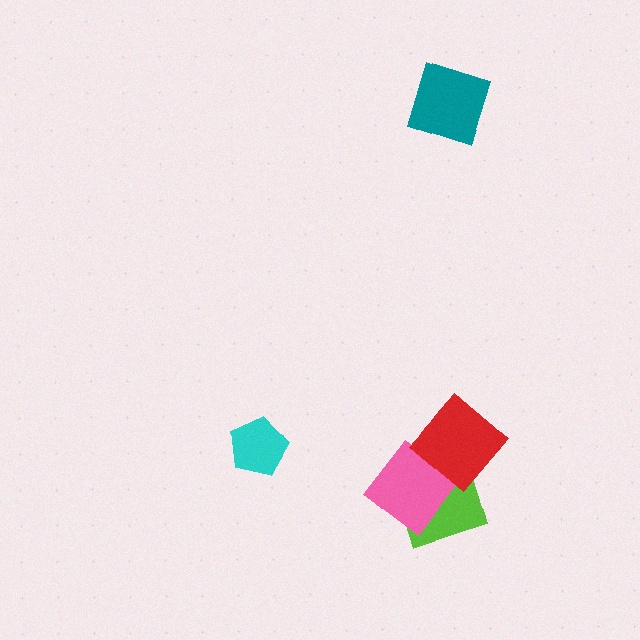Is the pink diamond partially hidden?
Yes, it is partially covered by another shape.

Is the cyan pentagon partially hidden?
No, no other shape covers it.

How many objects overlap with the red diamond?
2 objects overlap with the red diamond.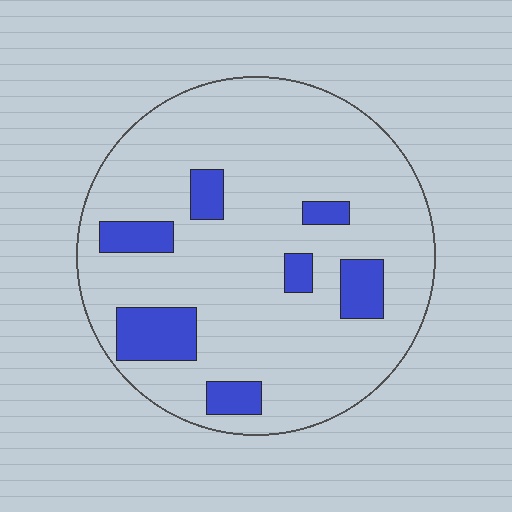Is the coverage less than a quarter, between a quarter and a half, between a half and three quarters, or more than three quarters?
Less than a quarter.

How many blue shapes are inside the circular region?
7.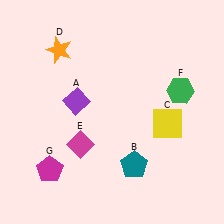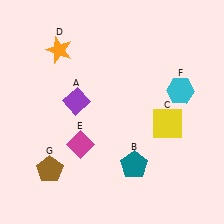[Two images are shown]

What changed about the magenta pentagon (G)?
In Image 1, G is magenta. In Image 2, it changed to brown.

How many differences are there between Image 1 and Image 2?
There are 2 differences between the two images.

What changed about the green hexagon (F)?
In Image 1, F is green. In Image 2, it changed to cyan.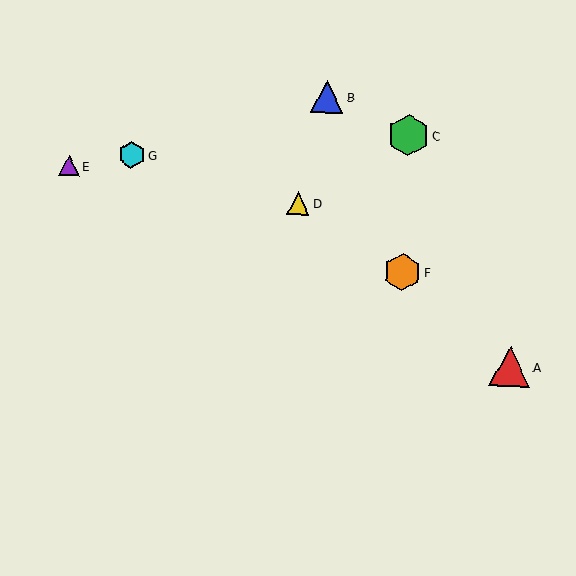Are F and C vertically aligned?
Yes, both are at x≈402.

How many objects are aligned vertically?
2 objects (C, F) are aligned vertically.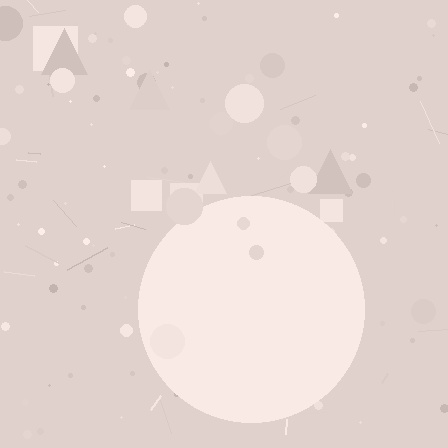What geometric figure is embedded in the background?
A circle is embedded in the background.